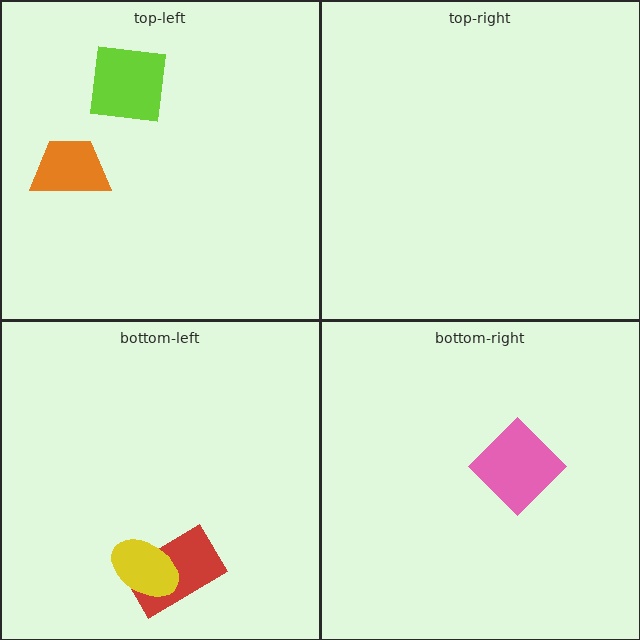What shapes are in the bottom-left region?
The red rectangle, the yellow ellipse.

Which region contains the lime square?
The top-left region.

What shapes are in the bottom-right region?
The pink diamond.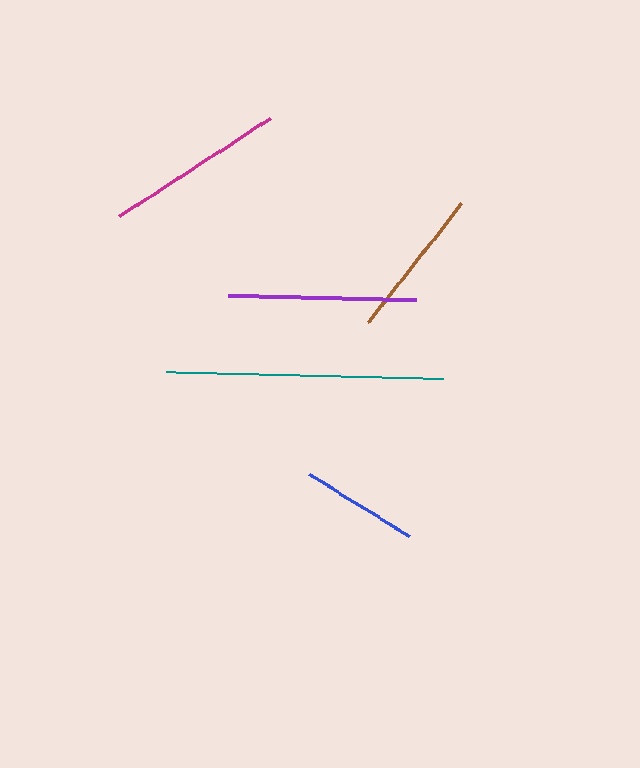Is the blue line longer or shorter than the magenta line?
The magenta line is longer than the blue line.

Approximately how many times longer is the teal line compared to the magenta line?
The teal line is approximately 1.5 times the length of the magenta line.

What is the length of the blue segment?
The blue segment is approximately 119 pixels long.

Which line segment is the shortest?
The blue line is the shortest at approximately 119 pixels.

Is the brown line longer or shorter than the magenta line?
The magenta line is longer than the brown line.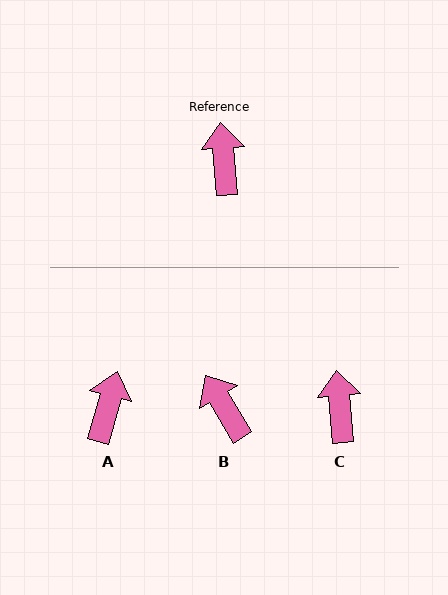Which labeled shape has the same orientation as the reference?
C.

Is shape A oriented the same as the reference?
No, it is off by about 20 degrees.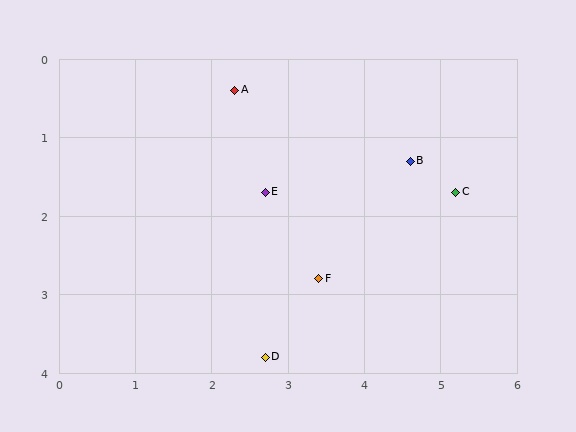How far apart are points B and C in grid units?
Points B and C are about 0.7 grid units apart.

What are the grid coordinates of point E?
Point E is at approximately (2.7, 1.7).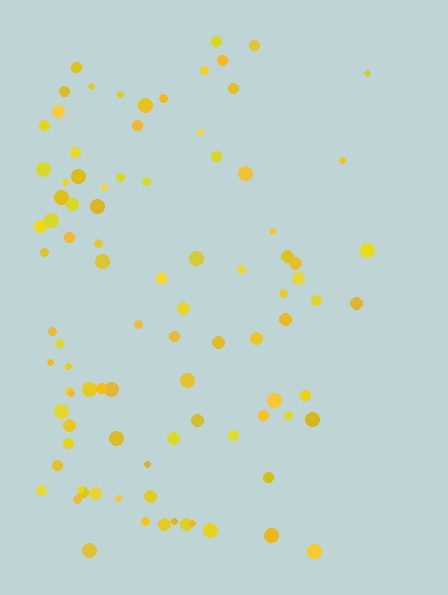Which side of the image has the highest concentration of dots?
The left.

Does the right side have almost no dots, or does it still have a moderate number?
Still a moderate number, just noticeably fewer than the left.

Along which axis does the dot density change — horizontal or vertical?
Horizontal.